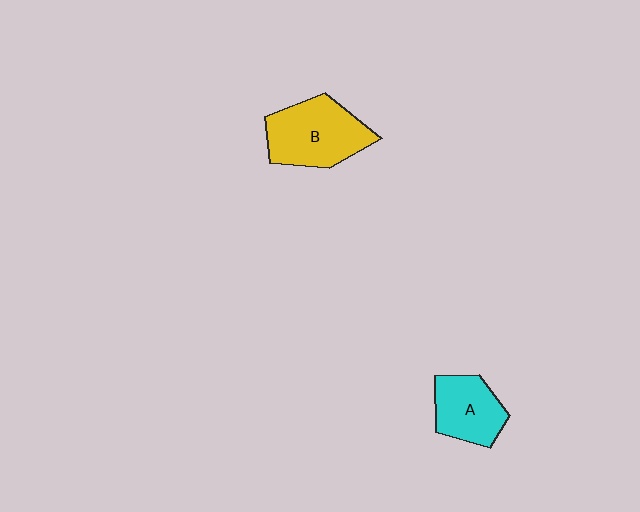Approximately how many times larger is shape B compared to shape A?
Approximately 1.4 times.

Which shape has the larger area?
Shape B (yellow).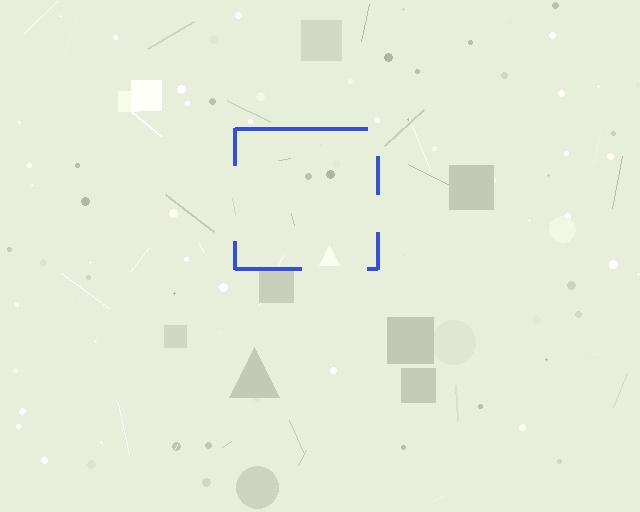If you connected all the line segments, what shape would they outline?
They would outline a square.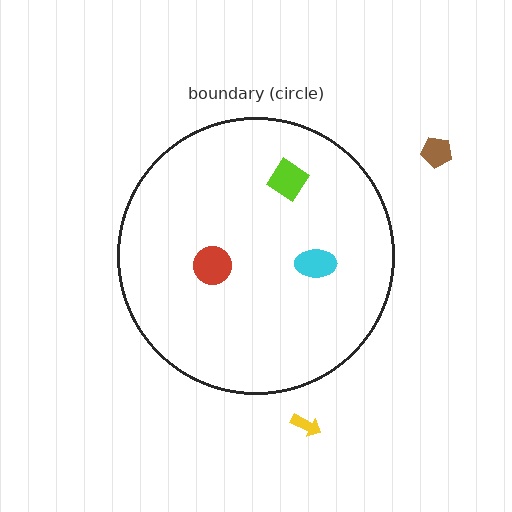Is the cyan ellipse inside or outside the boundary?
Inside.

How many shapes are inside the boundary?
3 inside, 2 outside.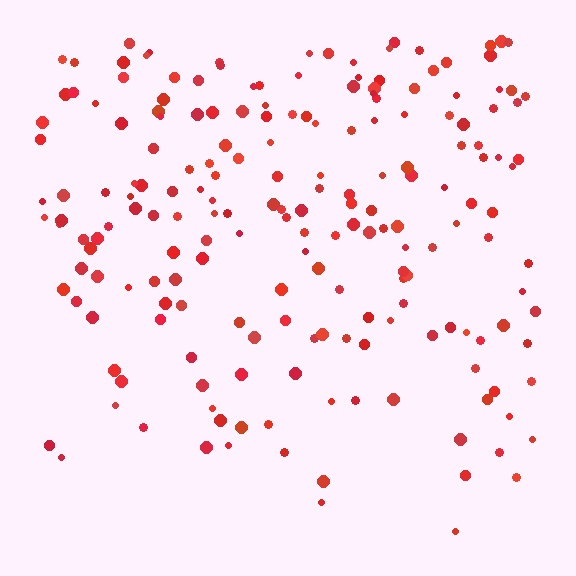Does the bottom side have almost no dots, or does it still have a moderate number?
Still a moderate number, just noticeably fewer than the top.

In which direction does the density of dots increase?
From bottom to top, with the top side densest.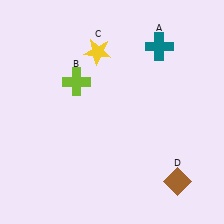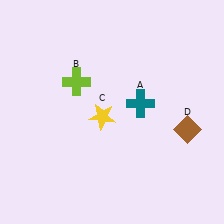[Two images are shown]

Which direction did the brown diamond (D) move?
The brown diamond (D) moved up.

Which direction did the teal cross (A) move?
The teal cross (A) moved down.